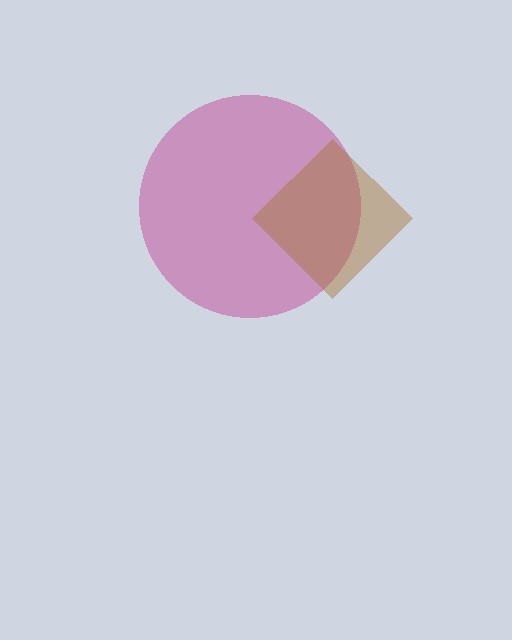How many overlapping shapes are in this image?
There are 2 overlapping shapes in the image.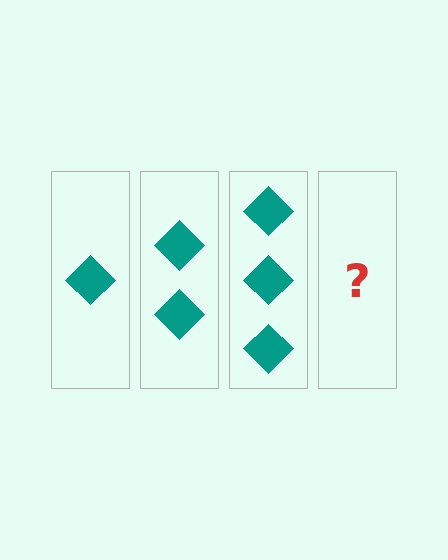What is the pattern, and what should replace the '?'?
The pattern is that each step adds one more diamond. The '?' should be 4 diamonds.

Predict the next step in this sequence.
The next step is 4 diamonds.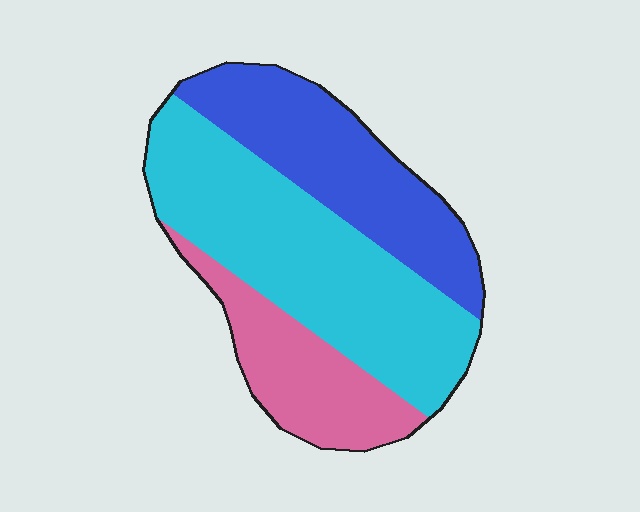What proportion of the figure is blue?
Blue covers roughly 30% of the figure.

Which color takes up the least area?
Pink, at roughly 20%.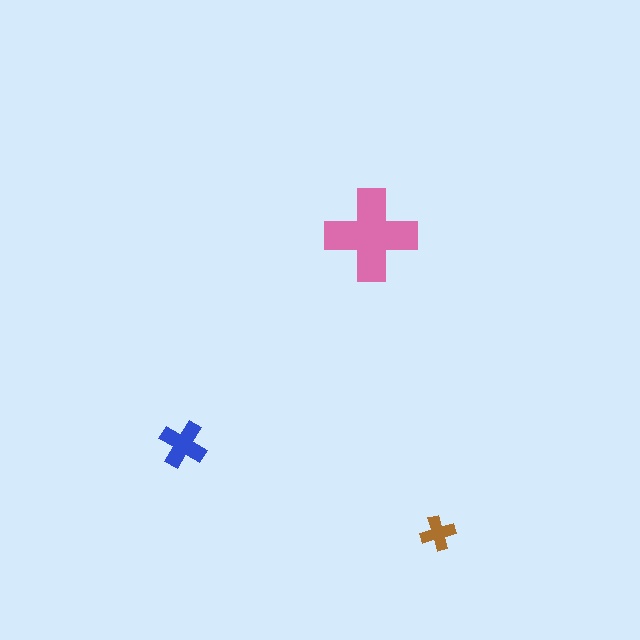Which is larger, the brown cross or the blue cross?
The blue one.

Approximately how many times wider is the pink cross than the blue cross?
About 2 times wider.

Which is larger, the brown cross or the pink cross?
The pink one.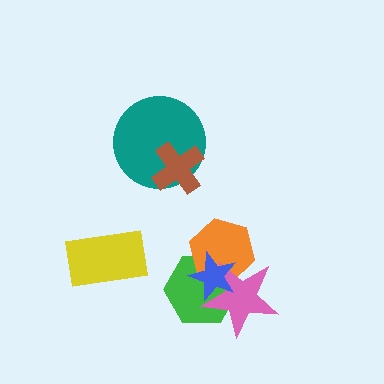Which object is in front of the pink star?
The blue star is in front of the pink star.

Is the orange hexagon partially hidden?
Yes, it is partially covered by another shape.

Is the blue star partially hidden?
No, no other shape covers it.